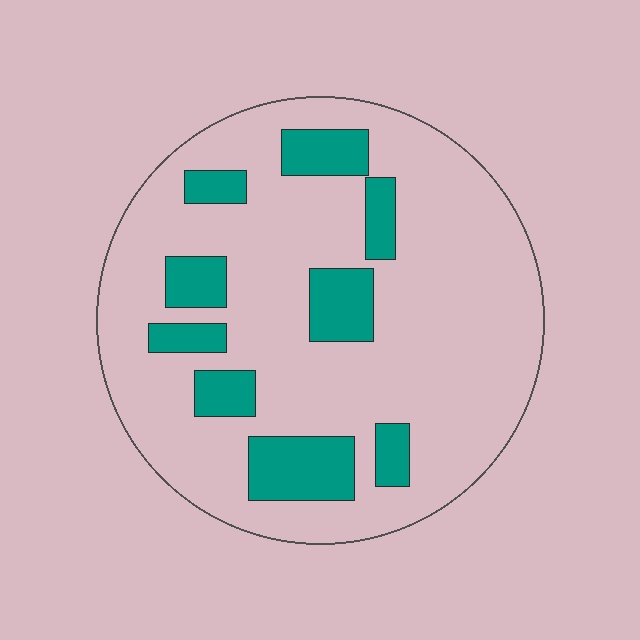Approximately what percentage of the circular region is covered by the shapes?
Approximately 20%.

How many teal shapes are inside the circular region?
9.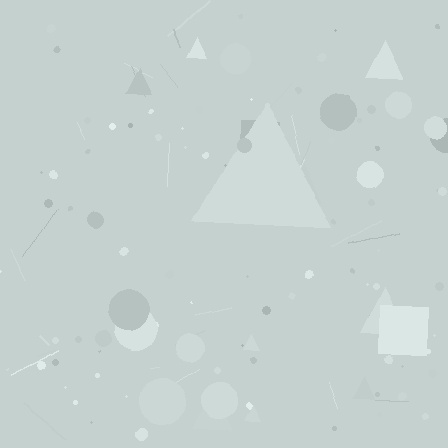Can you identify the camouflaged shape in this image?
The camouflaged shape is a triangle.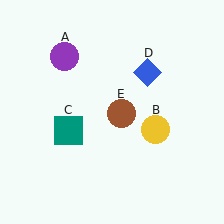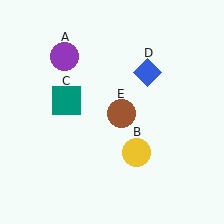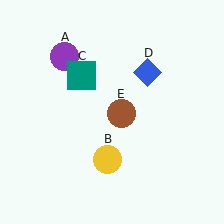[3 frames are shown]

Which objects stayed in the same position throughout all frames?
Purple circle (object A) and blue diamond (object D) and brown circle (object E) remained stationary.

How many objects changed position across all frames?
2 objects changed position: yellow circle (object B), teal square (object C).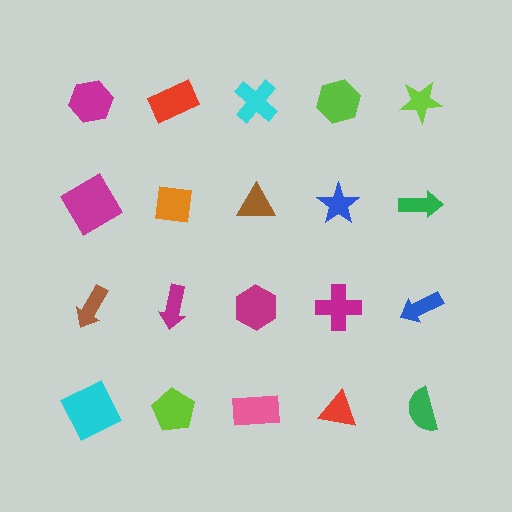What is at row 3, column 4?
A magenta cross.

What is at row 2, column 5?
A green arrow.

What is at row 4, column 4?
A red triangle.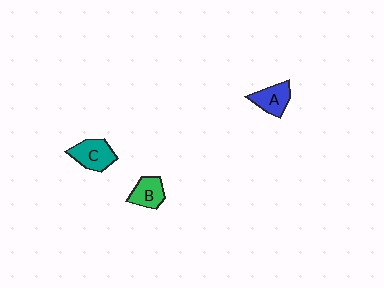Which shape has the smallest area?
Shape B (green).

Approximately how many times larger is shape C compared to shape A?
Approximately 1.2 times.